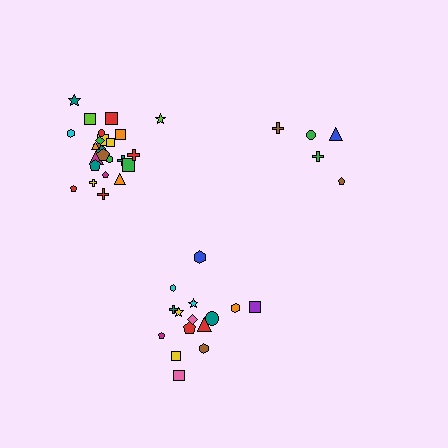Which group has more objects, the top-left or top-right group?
The top-left group.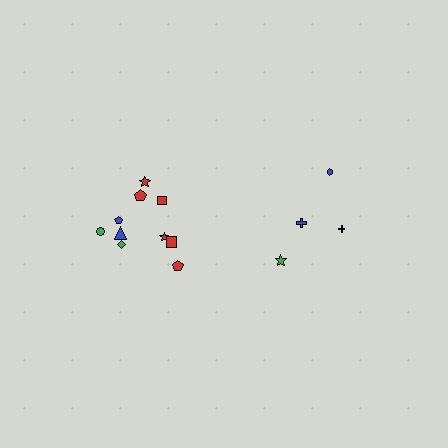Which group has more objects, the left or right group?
The left group.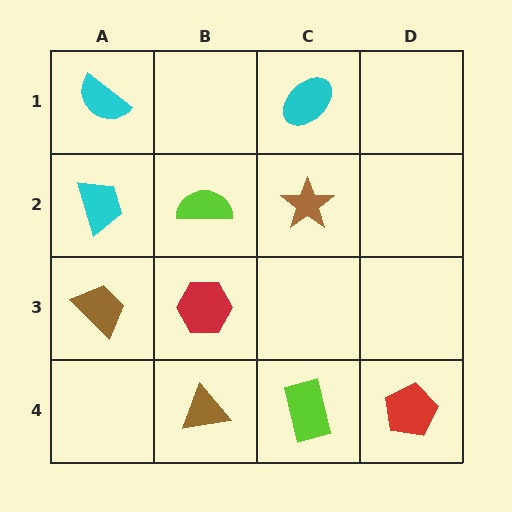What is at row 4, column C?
A lime rectangle.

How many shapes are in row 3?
2 shapes.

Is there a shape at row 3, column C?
No, that cell is empty.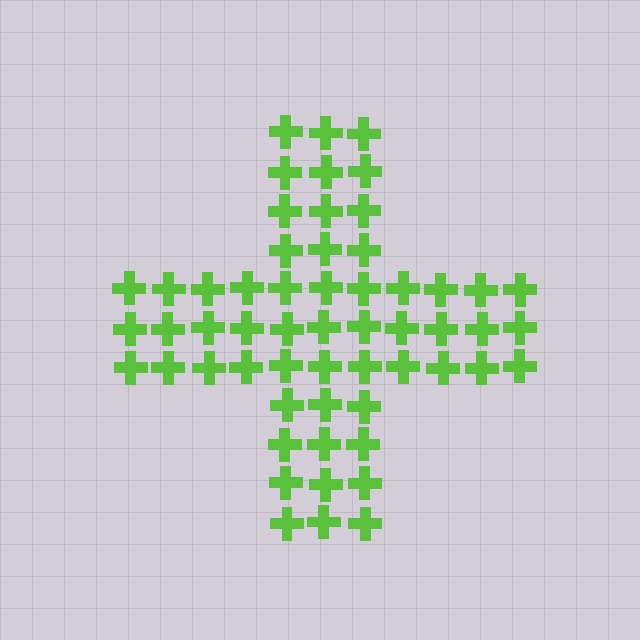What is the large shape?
The large shape is a cross.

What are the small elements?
The small elements are crosses.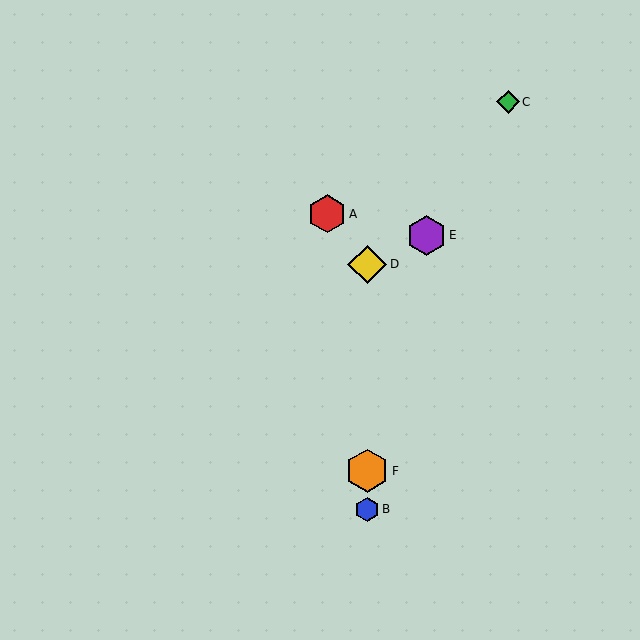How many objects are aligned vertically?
3 objects (B, D, F) are aligned vertically.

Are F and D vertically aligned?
Yes, both are at x≈367.